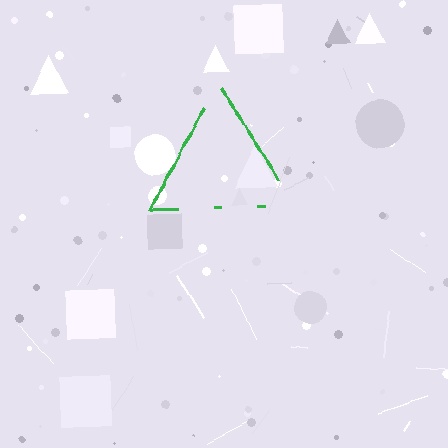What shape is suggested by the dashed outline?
The dashed outline suggests a triangle.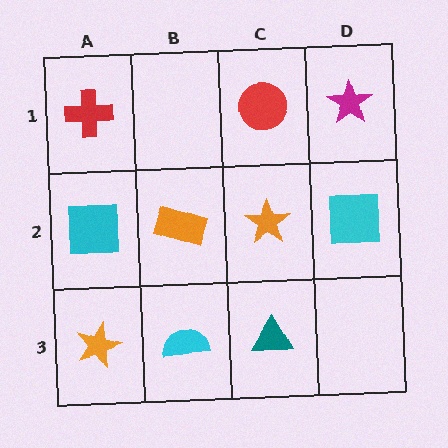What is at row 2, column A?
A cyan square.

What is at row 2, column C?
An orange star.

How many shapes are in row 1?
3 shapes.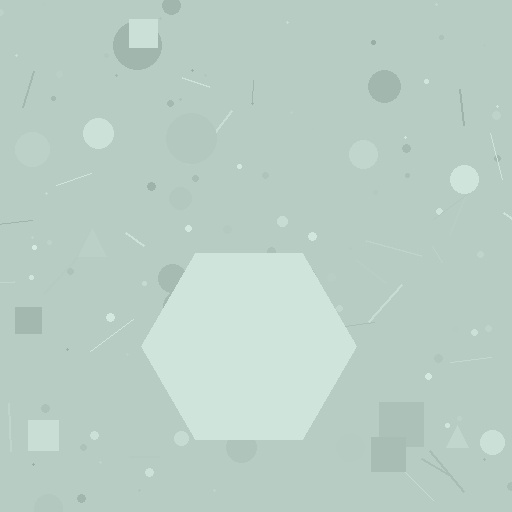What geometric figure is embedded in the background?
A hexagon is embedded in the background.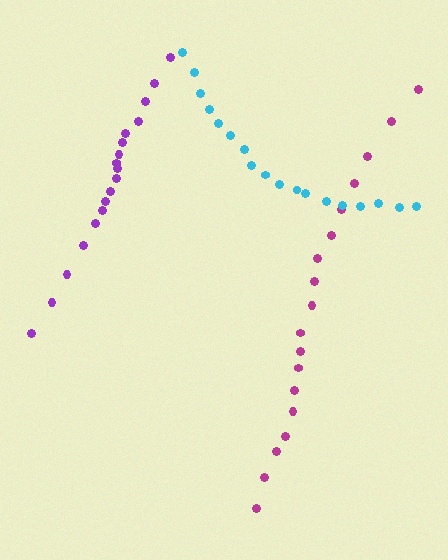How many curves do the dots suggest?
There are 3 distinct paths.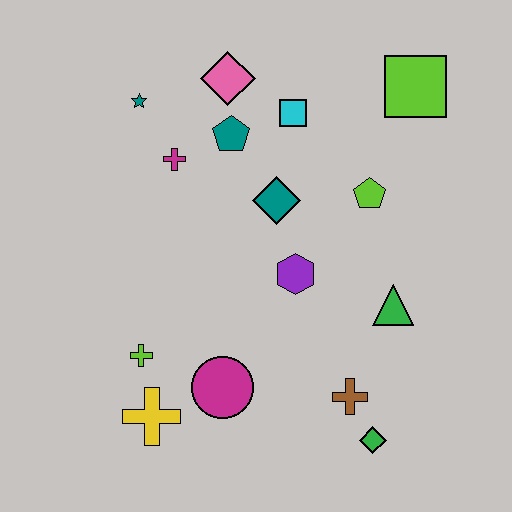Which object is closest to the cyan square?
The teal pentagon is closest to the cyan square.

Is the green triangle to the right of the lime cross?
Yes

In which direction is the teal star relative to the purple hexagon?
The teal star is above the purple hexagon.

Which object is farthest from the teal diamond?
The green diamond is farthest from the teal diamond.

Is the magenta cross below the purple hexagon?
No